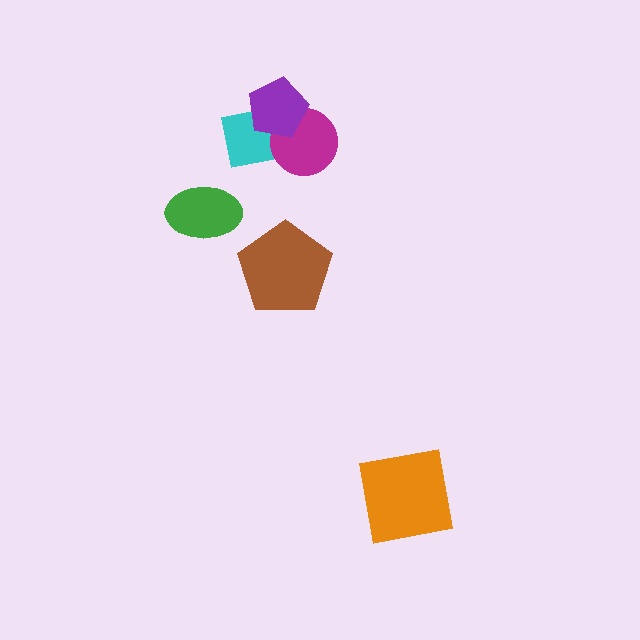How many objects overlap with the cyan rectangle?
2 objects overlap with the cyan rectangle.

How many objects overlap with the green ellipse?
0 objects overlap with the green ellipse.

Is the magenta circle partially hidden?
Yes, it is partially covered by another shape.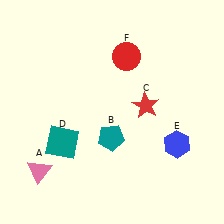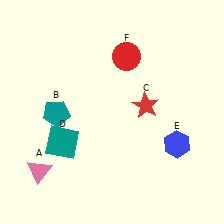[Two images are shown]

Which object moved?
The teal pentagon (B) moved left.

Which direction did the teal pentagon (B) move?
The teal pentagon (B) moved left.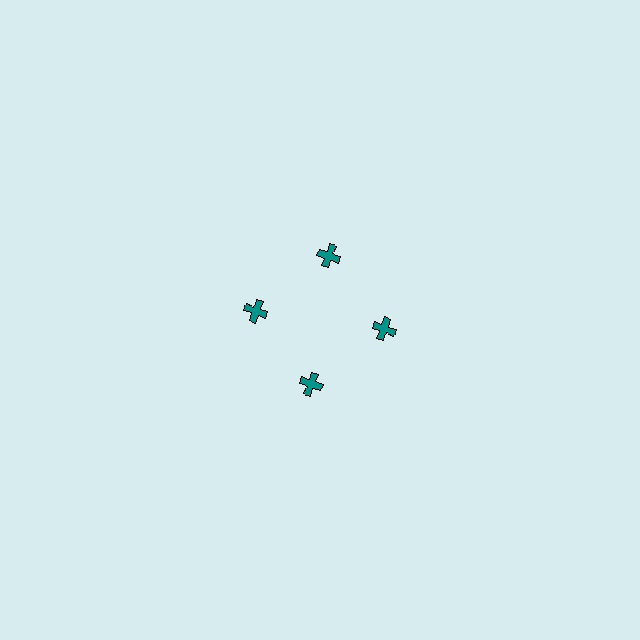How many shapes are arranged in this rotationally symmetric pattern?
There are 4 shapes, arranged in 4 groups of 1.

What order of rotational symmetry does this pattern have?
This pattern has 4-fold rotational symmetry.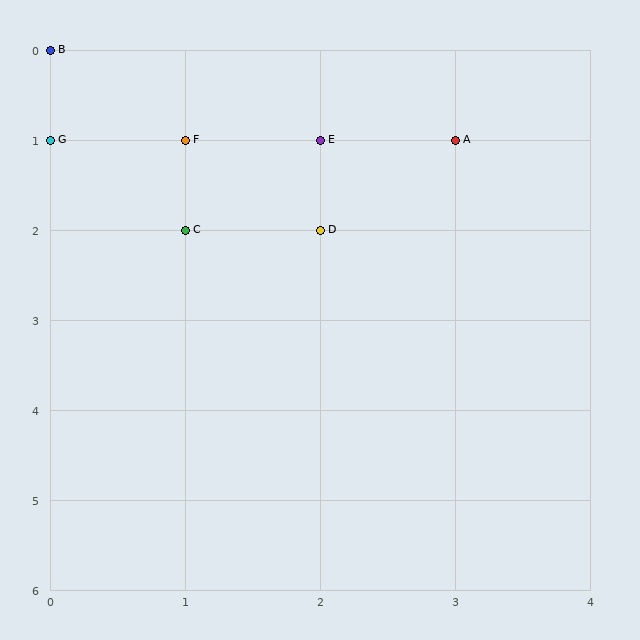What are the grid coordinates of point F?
Point F is at grid coordinates (1, 1).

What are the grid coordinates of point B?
Point B is at grid coordinates (0, 0).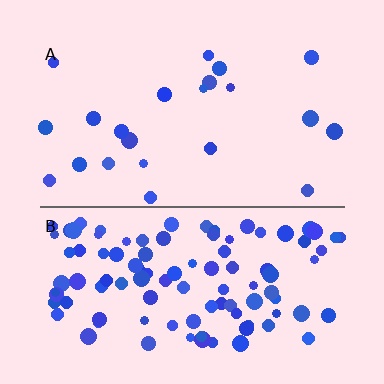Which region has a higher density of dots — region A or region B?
B (the bottom).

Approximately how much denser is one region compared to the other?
Approximately 4.8× — region B over region A.